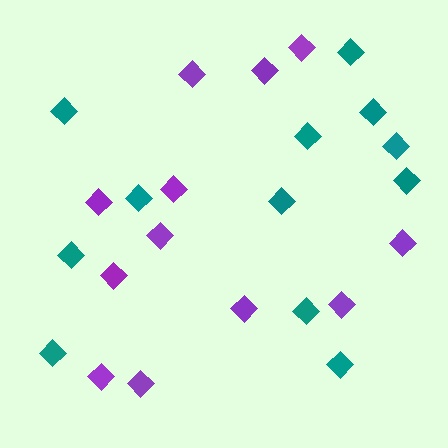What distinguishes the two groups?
There are 2 groups: one group of teal diamonds (12) and one group of purple diamonds (12).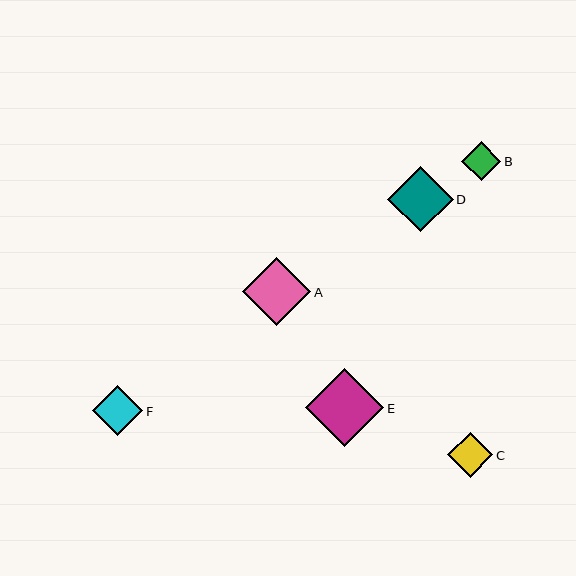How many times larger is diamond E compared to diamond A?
Diamond E is approximately 1.1 times the size of diamond A.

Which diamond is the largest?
Diamond E is the largest with a size of approximately 78 pixels.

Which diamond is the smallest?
Diamond B is the smallest with a size of approximately 39 pixels.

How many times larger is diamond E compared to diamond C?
Diamond E is approximately 1.7 times the size of diamond C.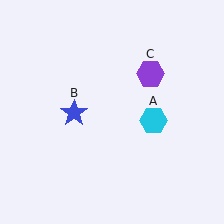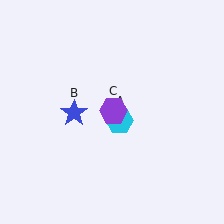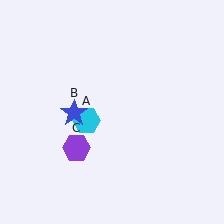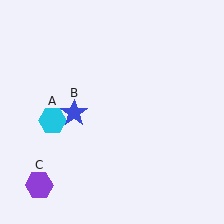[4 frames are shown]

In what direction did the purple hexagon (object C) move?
The purple hexagon (object C) moved down and to the left.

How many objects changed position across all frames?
2 objects changed position: cyan hexagon (object A), purple hexagon (object C).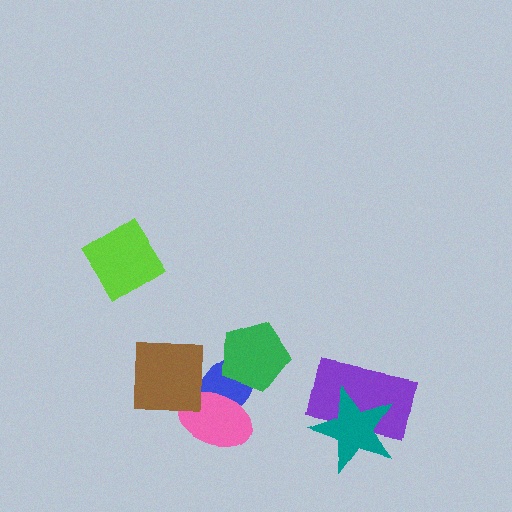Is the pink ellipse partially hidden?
Yes, it is partially covered by another shape.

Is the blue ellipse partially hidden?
Yes, it is partially covered by another shape.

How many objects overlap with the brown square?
2 objects overlap with the brown square.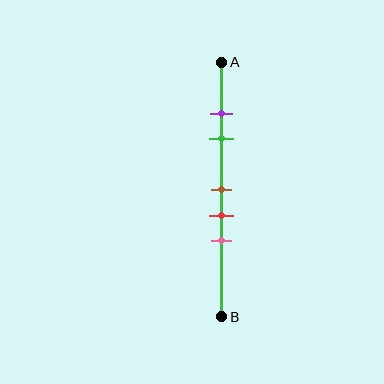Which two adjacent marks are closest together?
The purple and green marks are the closest adjacent pair.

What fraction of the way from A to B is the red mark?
The red mark is approximately 60% (0.6) of the way from A to B.